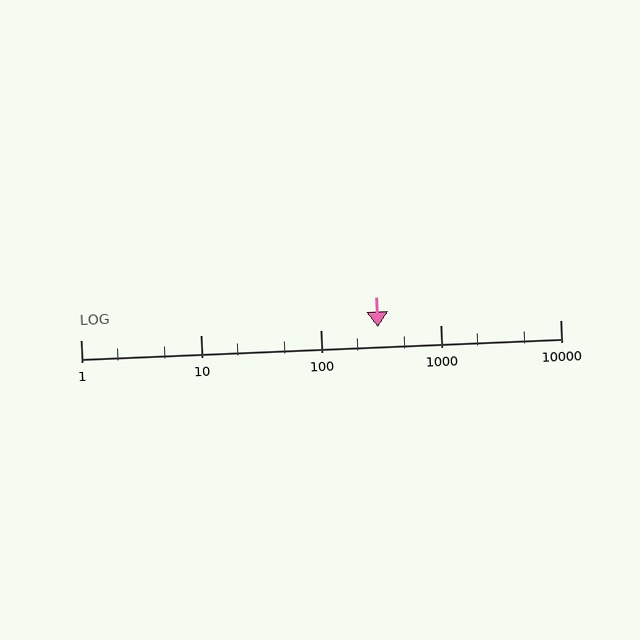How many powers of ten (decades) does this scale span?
The scale spans 4 decades, from 1 to 10000.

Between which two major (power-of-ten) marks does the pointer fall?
The pointer is between 100 and 1000.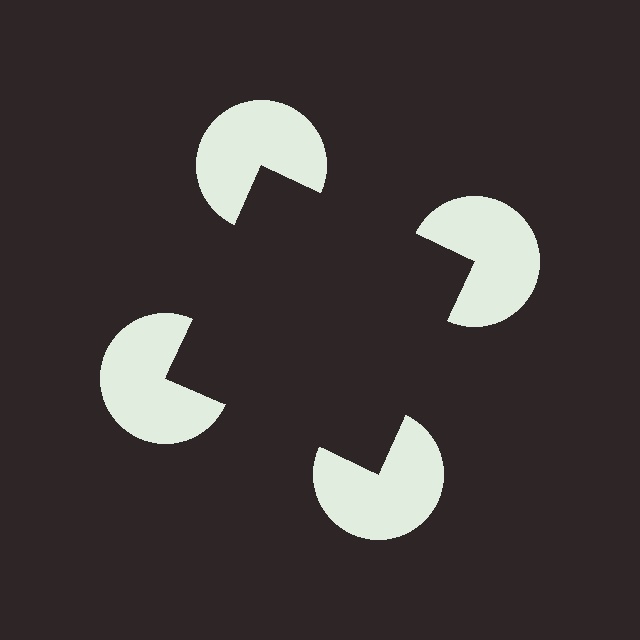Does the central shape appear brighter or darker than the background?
It typically appears slightly darker than the background, even though no actual brightness change is drawn.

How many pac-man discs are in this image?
There are 4 — one at each vertex of the illusory square.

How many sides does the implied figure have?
4 sides.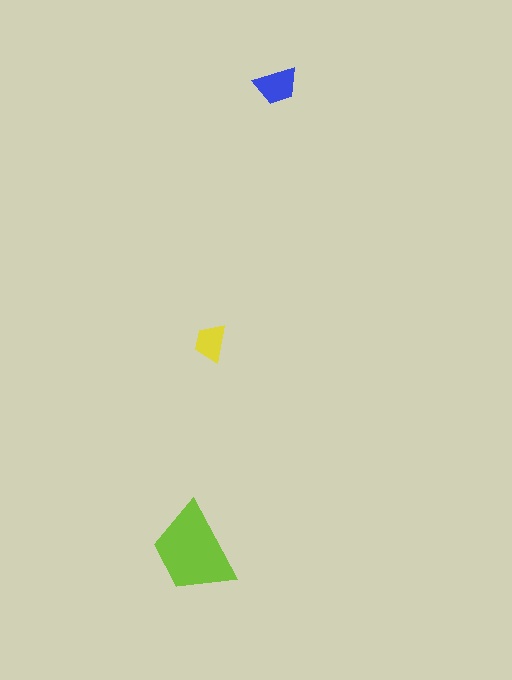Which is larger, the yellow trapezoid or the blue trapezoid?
The blue one.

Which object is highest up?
The blue trapezoid is topmost.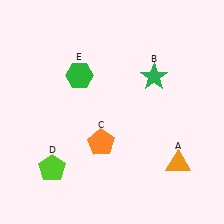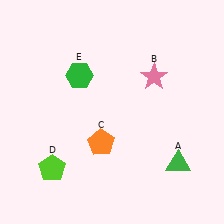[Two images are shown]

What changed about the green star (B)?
In Image 1, B is green. In Image 2, it changed to pink.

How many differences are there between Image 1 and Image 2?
There are 2 differences between the two images.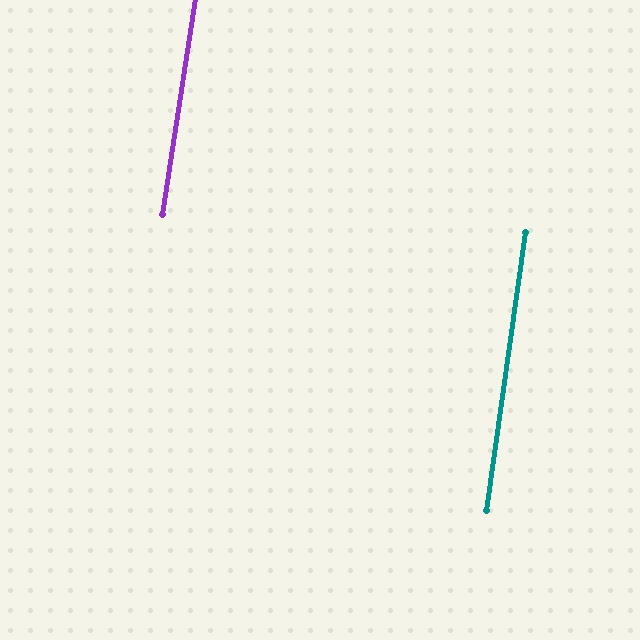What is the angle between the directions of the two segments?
Approximately 1 degree.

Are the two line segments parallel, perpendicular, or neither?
Parallel — their directions differ by only 0.8°.